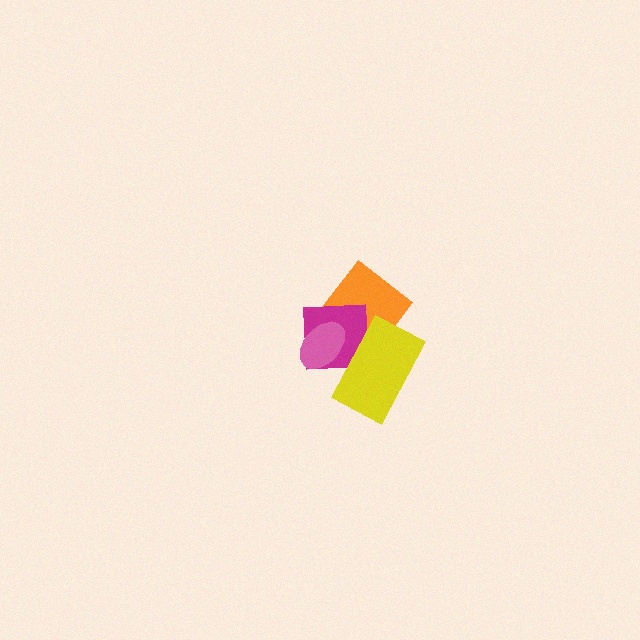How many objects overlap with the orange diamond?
3 objects overlap with the orange diamond.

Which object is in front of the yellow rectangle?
The pink ellipse is in front of the yellow rectangle.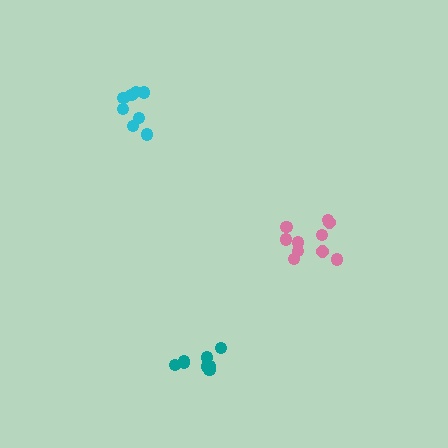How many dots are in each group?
Group 1: 8 dots, Group 2: 8 dots, Group 3: 10 dots (26 total).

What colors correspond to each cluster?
The clusters are colored: teal, cyan, pink.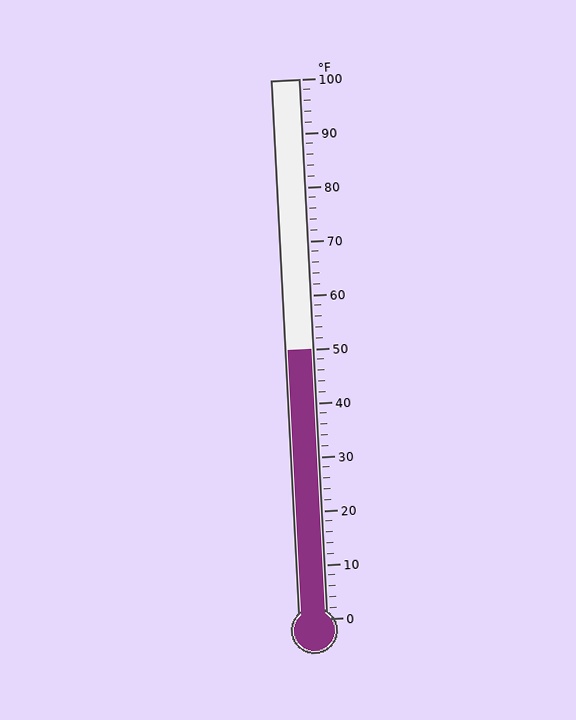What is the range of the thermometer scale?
The thermometer scale ranges from 0°F to 100°F.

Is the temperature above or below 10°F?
The temperature is above 10°F.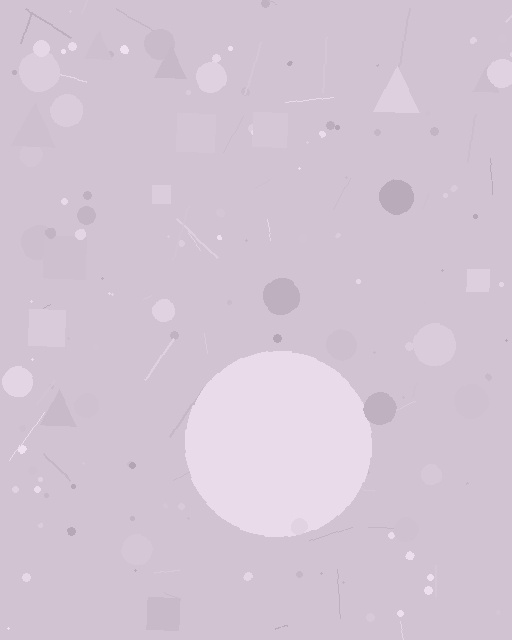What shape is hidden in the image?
A circle is hidden in the image.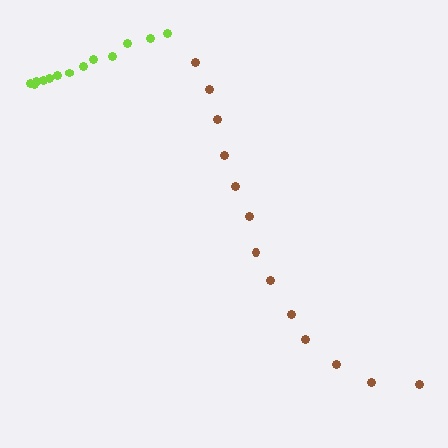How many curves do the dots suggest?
There are 2 distinct paths.